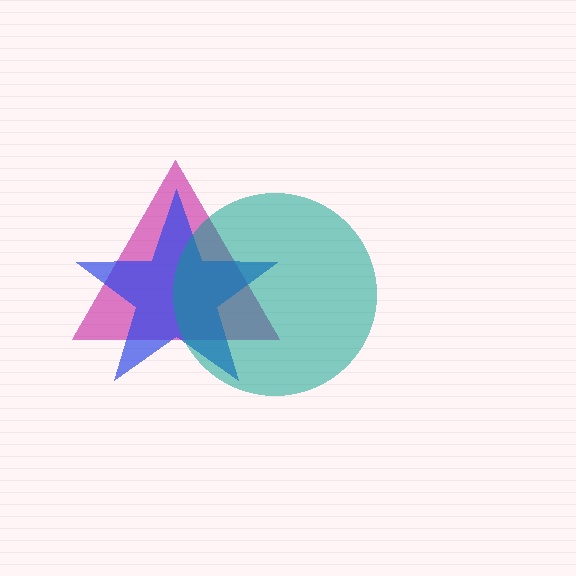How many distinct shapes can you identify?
There are 3 distinct shapes: a magenta triangle, a blue star, a teal circle.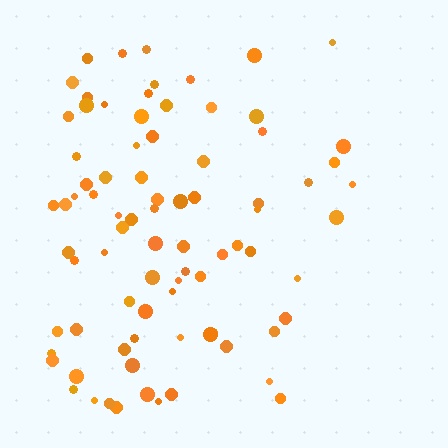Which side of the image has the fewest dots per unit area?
The right.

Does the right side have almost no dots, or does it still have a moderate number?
Still a moderate number, just noticeably fewer than the left.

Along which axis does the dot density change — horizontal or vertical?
Horizontal.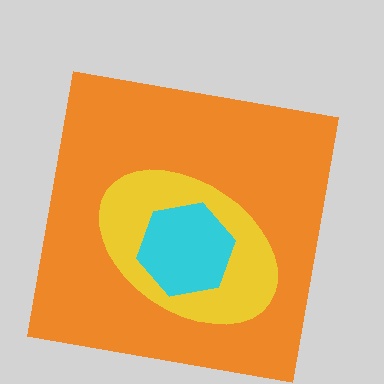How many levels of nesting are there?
3.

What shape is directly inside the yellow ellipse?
The cyan hexagon.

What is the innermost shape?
The cyan hexagon.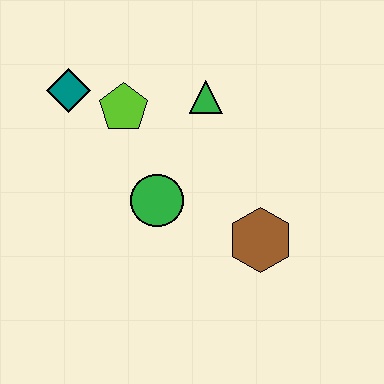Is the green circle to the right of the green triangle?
No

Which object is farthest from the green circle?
The teal diamond is farthest from the green circle.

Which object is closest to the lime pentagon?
The teal diamond is closest to the lime pentagon.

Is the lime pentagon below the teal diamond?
Yes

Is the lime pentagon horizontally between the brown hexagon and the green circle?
No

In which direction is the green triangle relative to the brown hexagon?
The green triangle is above the brown hexagon.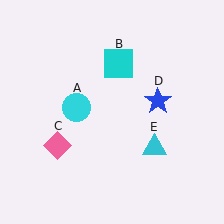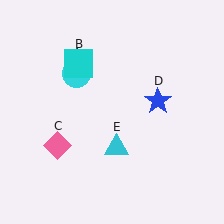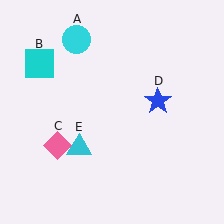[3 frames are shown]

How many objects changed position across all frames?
3 objects changed position: cyan circle (object A), cyan square (object B), cyan triangle (object E).